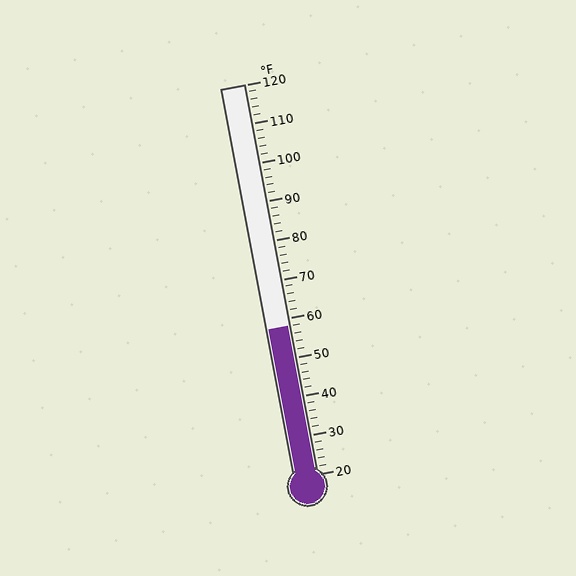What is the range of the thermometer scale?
The thermometer scale ranges from 20°F to 120°F.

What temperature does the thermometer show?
The thermometer shows approximately 58°F.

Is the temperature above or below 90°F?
The temperature is below 90°F.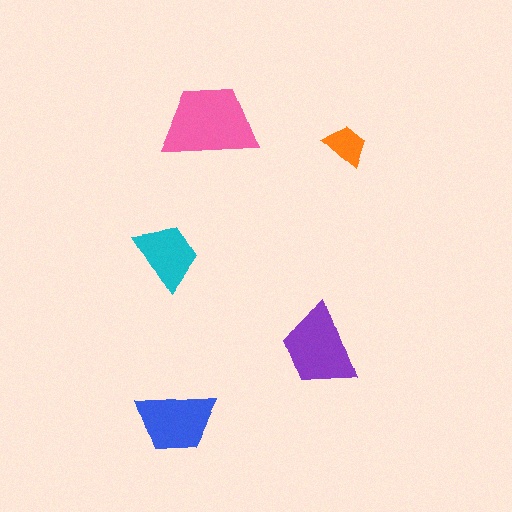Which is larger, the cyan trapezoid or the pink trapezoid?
The pink one.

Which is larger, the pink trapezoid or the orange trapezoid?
The pink one.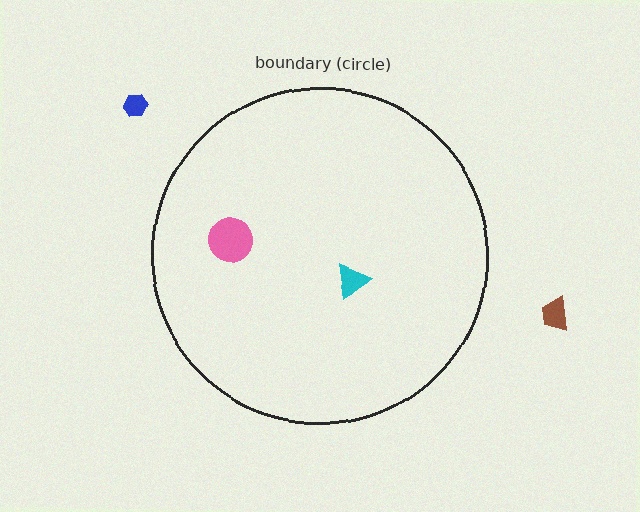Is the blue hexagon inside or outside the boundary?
Outside.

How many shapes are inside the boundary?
2 inside, 2 outside.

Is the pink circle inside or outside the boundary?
Inside.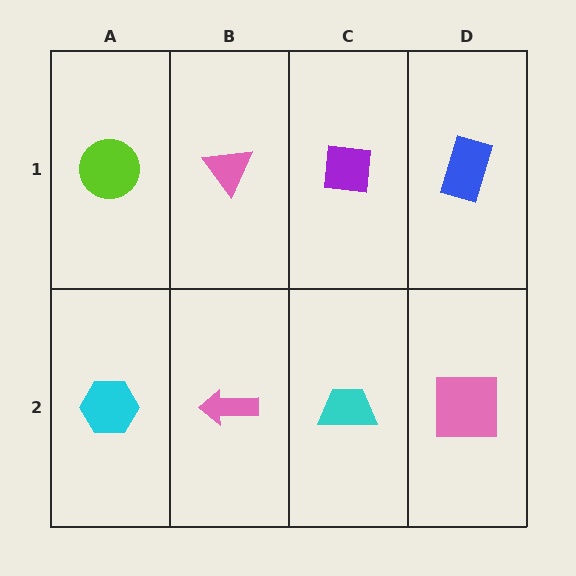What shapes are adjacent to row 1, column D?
A pink square (row 2, column D), a purple square (row 1, column C).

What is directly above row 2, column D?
A blue rectangle.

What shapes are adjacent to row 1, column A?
A cyan hexagon (row 2, column A), a pink triangle (row 1, column B).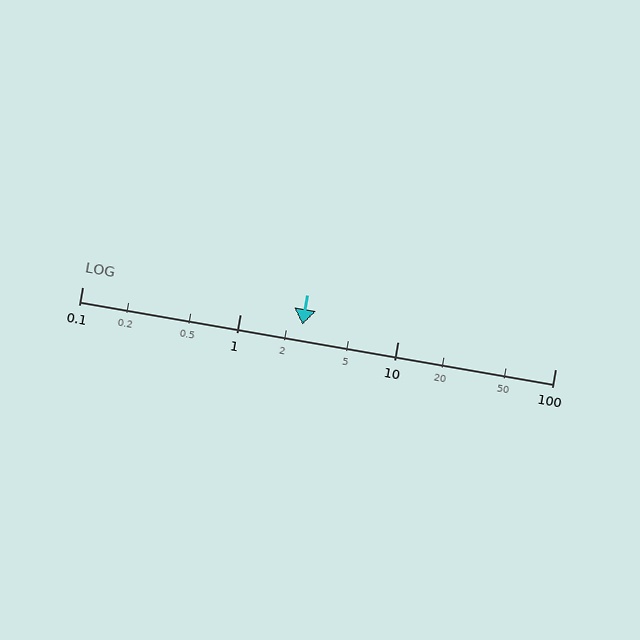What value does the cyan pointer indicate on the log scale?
The pointer indicates approximately 2.5.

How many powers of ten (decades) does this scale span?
The scale spans 3 decades, from 0.1 to 100.